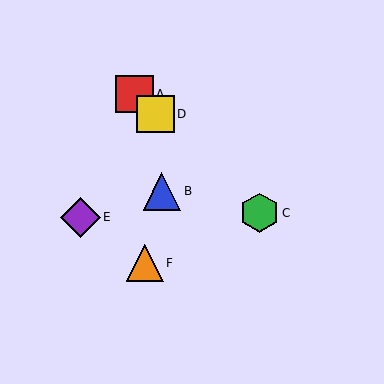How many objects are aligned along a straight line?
3 objects (A, C, D) are aligned along a straight line.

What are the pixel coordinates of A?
Object A is at (134, 94).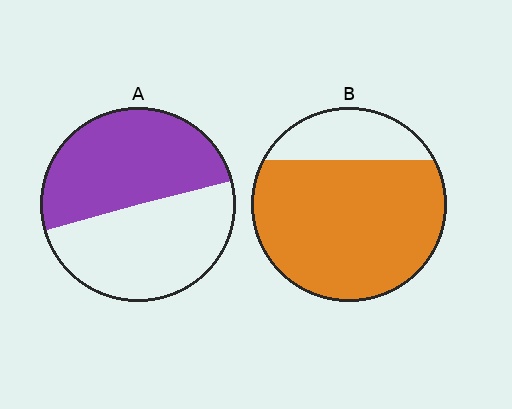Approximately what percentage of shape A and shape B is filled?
A is approximately 50% and B is approximately 80%.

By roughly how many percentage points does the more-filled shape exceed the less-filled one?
By roughly 30 percentage points (B over A).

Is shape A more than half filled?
Roughly half.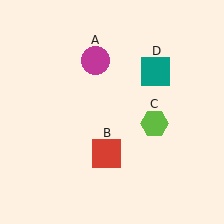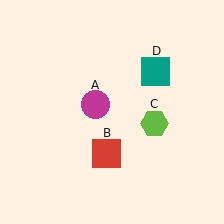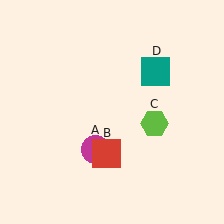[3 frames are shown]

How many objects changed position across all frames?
1 object changed position: magenta circle (object A).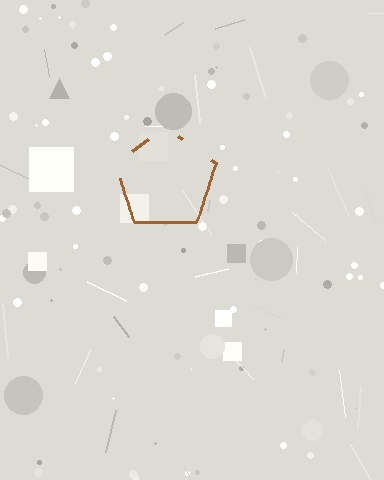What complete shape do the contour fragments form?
The contour fragments form a pentagon.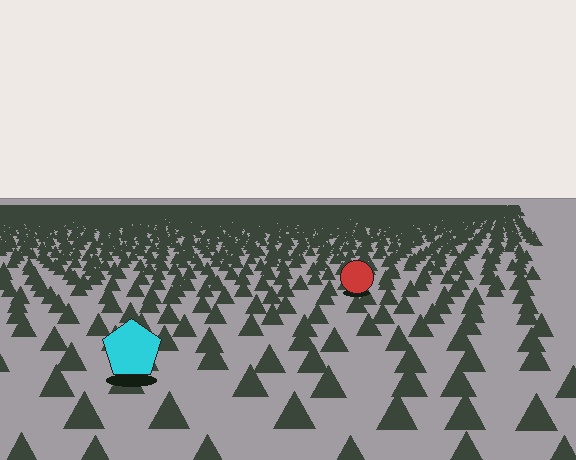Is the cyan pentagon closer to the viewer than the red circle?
Yes. The cyan pentagon is closer — you can tell from the texture gradient: the ground texture is coarser near it.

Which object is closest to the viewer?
The cyan pentagon is closest. The texture marks near it are larger and more spread out.